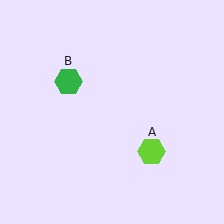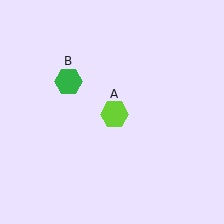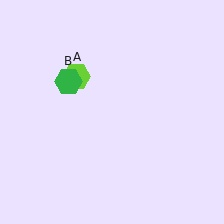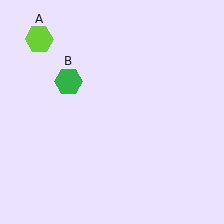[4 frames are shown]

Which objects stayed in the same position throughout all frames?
Green hexagon (object B) remained stationary.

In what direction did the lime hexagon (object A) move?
The lime hexagon (object A) moved up and to the left.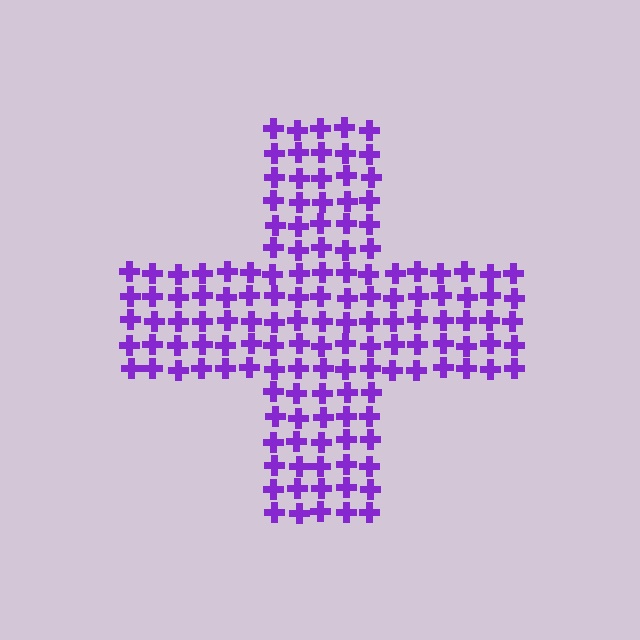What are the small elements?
The small elements are crosses.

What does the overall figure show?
The overall figure shows a cross.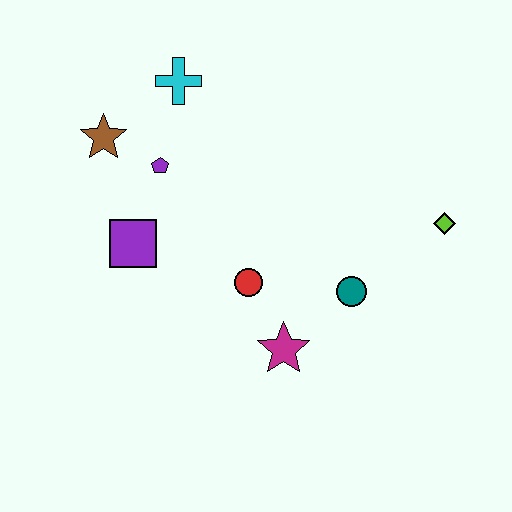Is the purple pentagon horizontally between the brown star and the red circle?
Yes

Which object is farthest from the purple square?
The lime diamond is farthest from the purple square.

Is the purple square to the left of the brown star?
No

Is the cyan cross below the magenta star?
No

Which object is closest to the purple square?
The purple pentagon is closest to the purple square.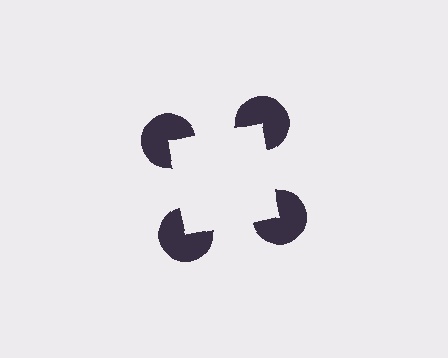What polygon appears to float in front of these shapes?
An illusory square — its edges are inferred from the aligned wedge cuts in the pac-man discs, not physically drawn.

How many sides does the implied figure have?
4 sides.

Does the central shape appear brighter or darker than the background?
It typically appears slightly brighter than the background, even though no actual brightness change is drawn.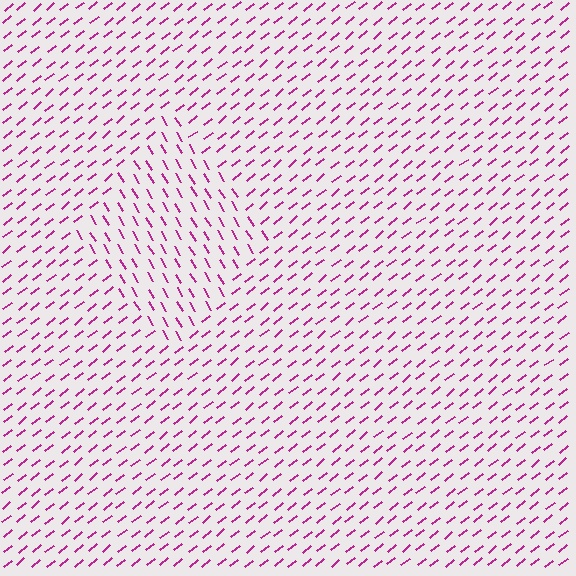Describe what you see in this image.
The image is filled with small magenta line segments. A diamond region in the image has lines oriented differently from the surrounding lines, creating a visible texture boundary.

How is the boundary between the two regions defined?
The boundary is defined purely by a change in line orientation (approximately 83 degrees difference). All lines are the same color and thickness.